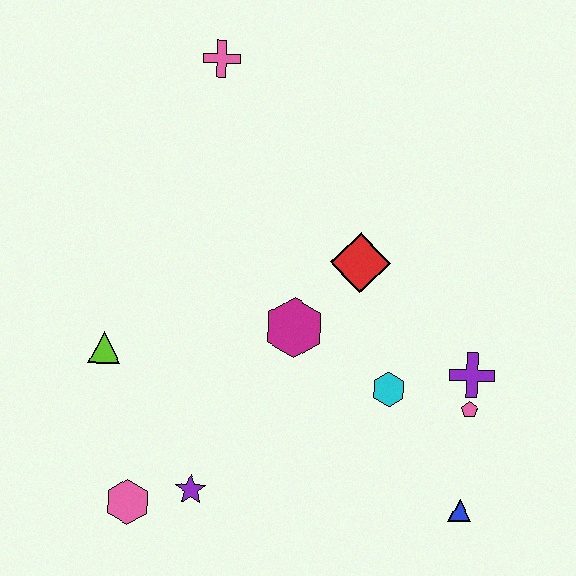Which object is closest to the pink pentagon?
The purple cross is closest to the pink pentagon.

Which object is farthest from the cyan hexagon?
The pink cross is farthest from the cyan hexagon.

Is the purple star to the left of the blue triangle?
Yes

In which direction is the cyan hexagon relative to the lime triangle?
The cyan hexagon is to the right of the lime triangle.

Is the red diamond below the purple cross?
No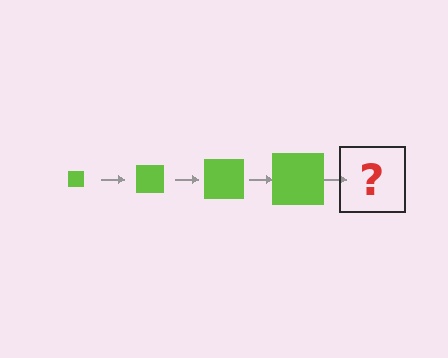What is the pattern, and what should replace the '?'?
The pattern is that the square gets progressively larger each step. The '?' should be a lime square, larger than the previous one.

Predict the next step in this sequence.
The next step is a lime square, larger than the previous one.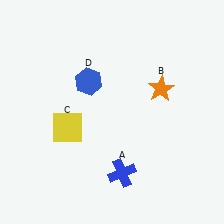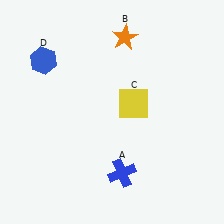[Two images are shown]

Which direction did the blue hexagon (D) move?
The blue hexagon (D) moved left.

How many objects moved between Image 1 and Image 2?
3 objects moved between the two images.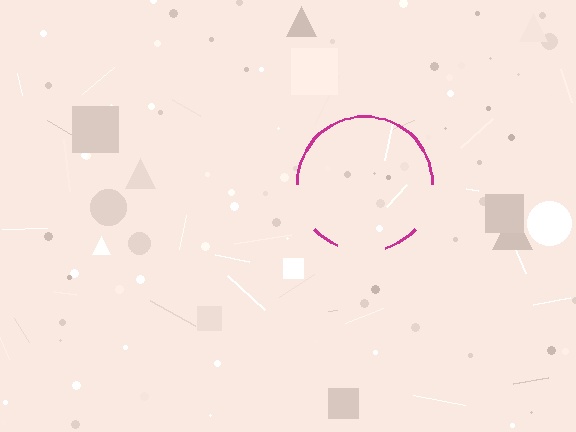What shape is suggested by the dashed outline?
The dashed outline suggests a circle.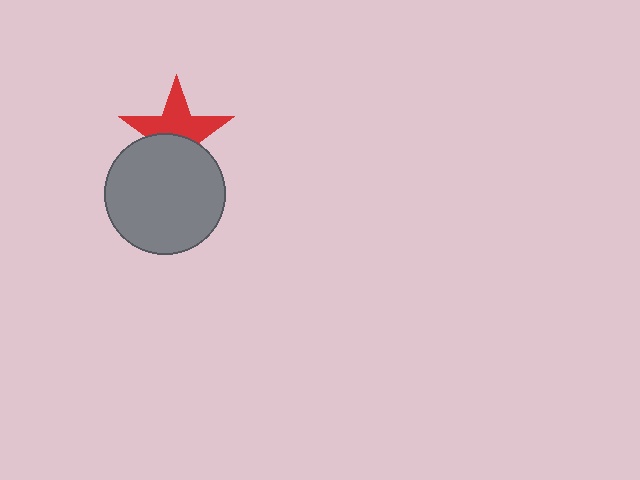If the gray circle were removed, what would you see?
You would see the complete red star.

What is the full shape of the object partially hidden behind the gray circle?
The partially hidden object is a red star.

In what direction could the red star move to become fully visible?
The red star could move up. That would shift it out from behind the gray circle entirely.